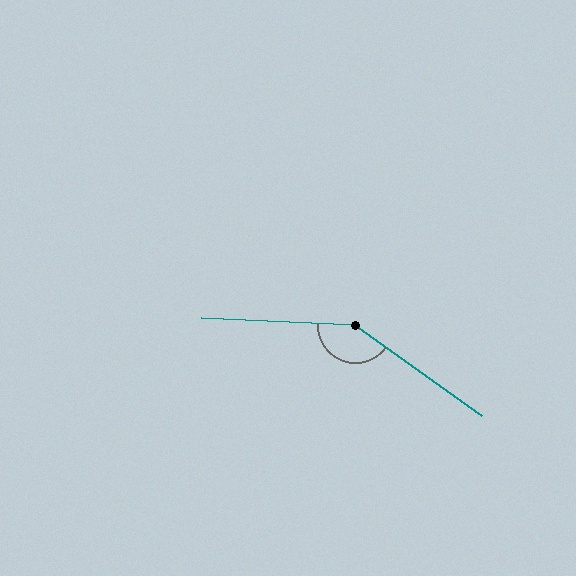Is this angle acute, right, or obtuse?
It is obtuse.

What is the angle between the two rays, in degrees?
Approximately 147 degrees.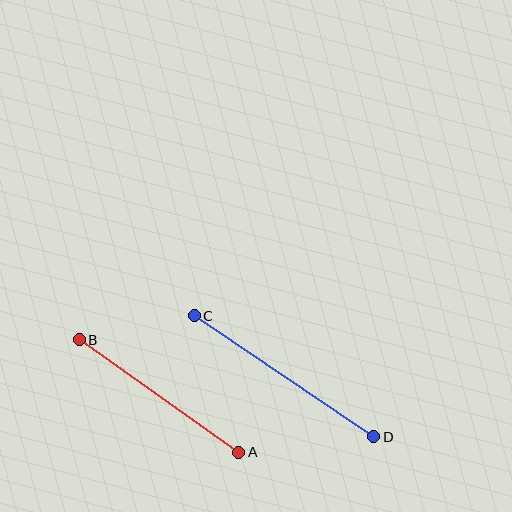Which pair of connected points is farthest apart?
Points C and D are farthest apart.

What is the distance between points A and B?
The distance is approximately 195 pixels.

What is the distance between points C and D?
The distance is approximately 216 pixels.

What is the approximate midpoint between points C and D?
The midpoint is at approximately (284, 376) pixels.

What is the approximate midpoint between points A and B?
The midpoint is at approximately (159, 396) pixels.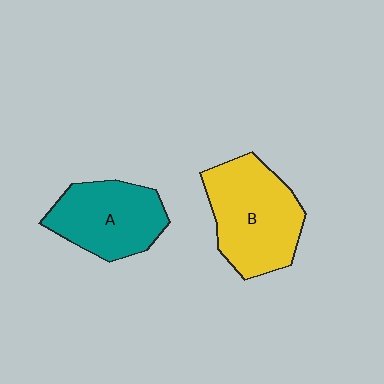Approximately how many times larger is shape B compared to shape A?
Approximately 1.2 times.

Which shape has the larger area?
Shape B (yellow).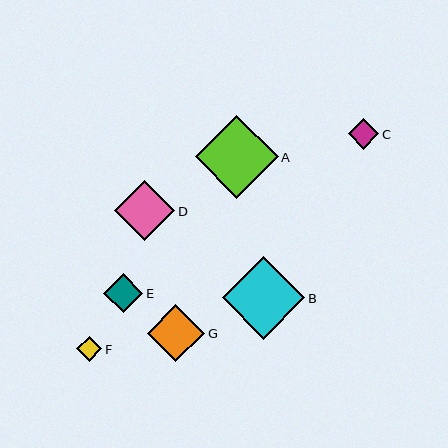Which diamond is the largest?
Diamond A is the largest with a size of approximately 83 pixels.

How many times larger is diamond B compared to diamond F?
Diamond B is approximately 3.3 times the size of diamond F.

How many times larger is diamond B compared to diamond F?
Diamond B is approximately 3.3 times the size of diamond F.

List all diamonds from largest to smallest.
From largest to smallest: A, B, D, G, E, C, F.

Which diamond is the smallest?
Diamond F is the smallest with a size of approximately 25 pixels.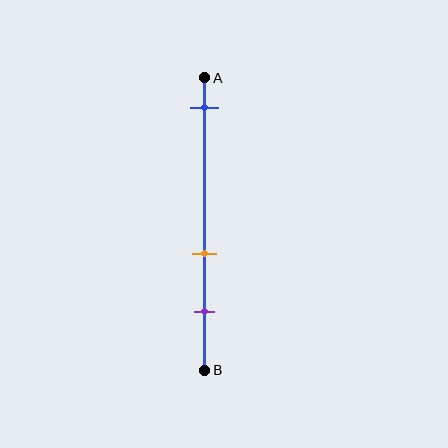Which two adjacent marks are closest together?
The orange and purple marks are the closest adjacent pair.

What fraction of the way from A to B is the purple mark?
The purple mark is approximately 80% (0.8) of the way from A to B.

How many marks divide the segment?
There are 3 marks dividing the segment.